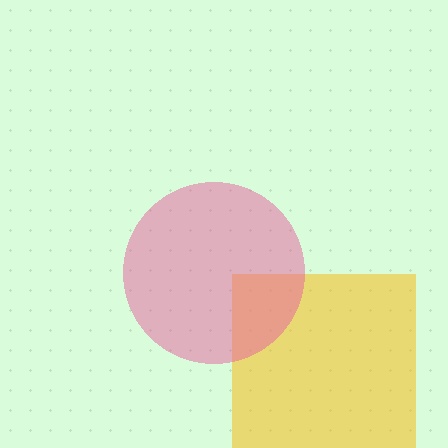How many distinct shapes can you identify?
There are 2 distinct shapes: a yellow square, a pink circle.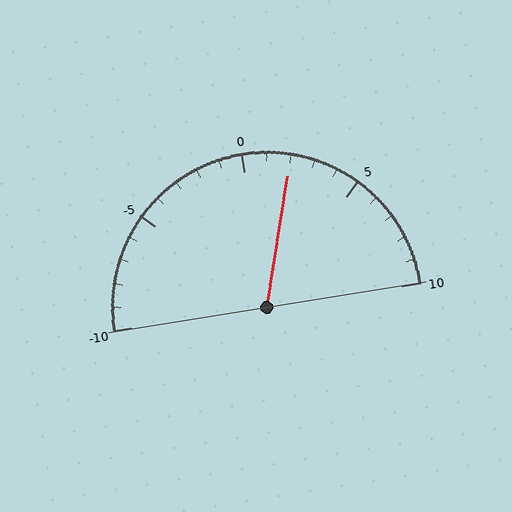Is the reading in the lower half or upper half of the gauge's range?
The reading is in the upper half of the range (-10 to 10).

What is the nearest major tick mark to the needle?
The nearest major tick mark is 0.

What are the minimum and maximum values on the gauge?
The gauge ranges from -10 to 10.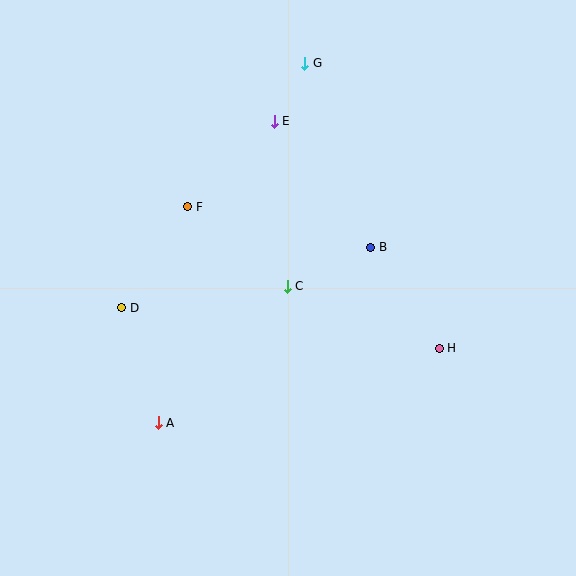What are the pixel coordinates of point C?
Point C is at (287, 286).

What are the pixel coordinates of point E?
Point E is at (274, 121).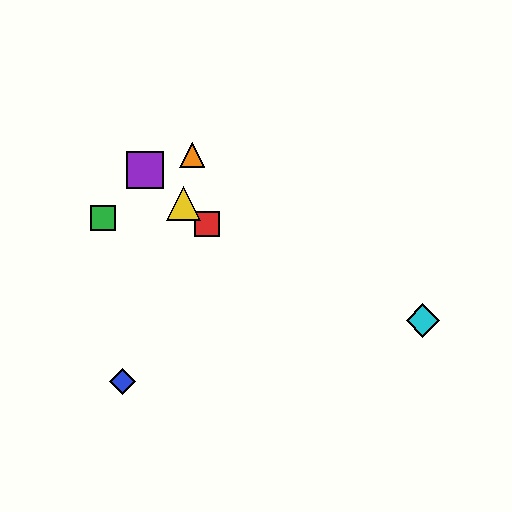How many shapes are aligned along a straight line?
3 shapes (the red square, the yellow triangle, the purple square) are aligned along a straight line.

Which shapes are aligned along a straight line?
The red square, the yellow triangle, the purple square are aligned along a straight line.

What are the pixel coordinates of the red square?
The red square is at (207, 224).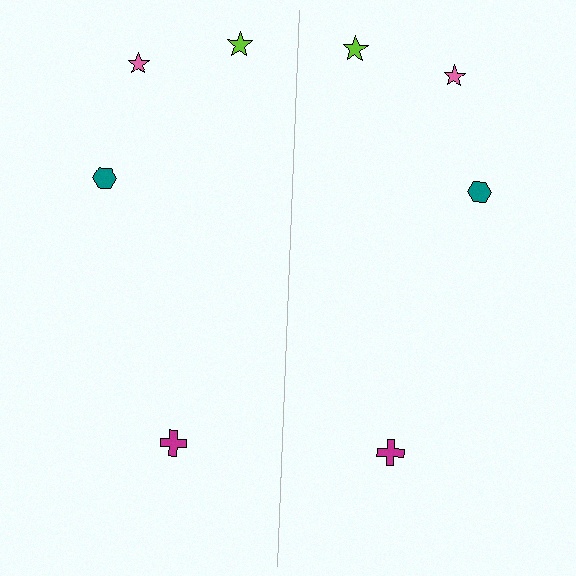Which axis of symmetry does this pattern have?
The pattern has a vertical axis of symmetry running through the center of the image.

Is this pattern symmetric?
Yes, this pattern has bilateral (reflection) symmetry.